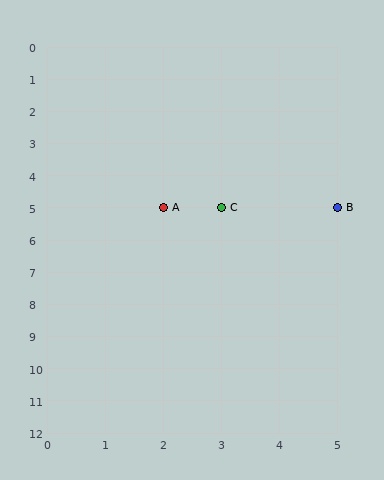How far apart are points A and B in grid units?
Points A and B are 3 columns apart.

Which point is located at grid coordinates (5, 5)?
Point B is at (5, 5).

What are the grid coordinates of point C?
Point C is at grid coordinates (3, 5).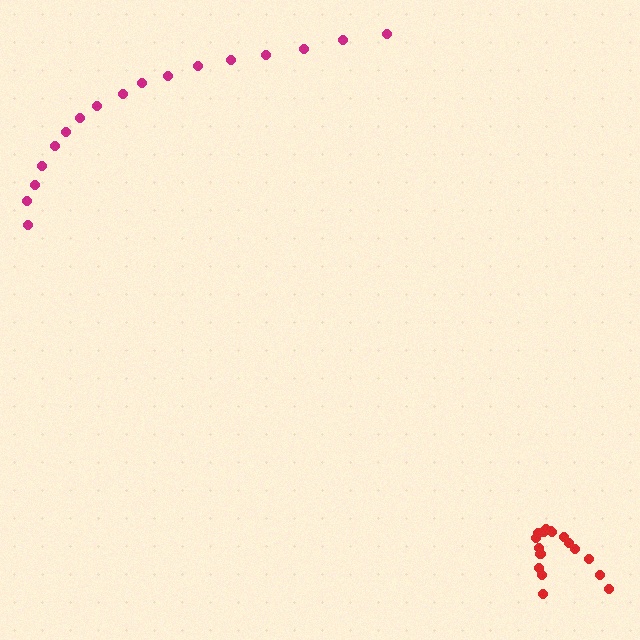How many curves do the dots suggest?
There are 2 distinct paths.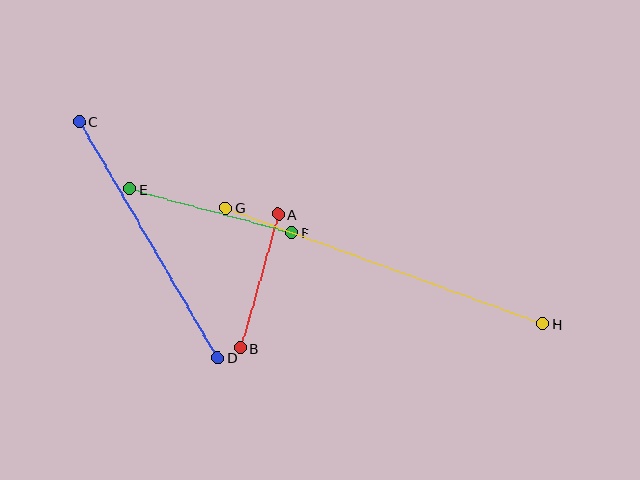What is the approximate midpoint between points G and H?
The midpoint is at approximately (384, 266) pixels.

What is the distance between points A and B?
The distance is approximately 139 pixels.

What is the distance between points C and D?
The distance is approximately 273 pixels.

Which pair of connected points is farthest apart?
Points G and H are farthest apart.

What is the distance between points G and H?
The distance is approximately 338 pixels.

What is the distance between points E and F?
The distance is approximately 169 pixels.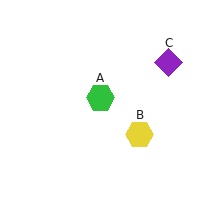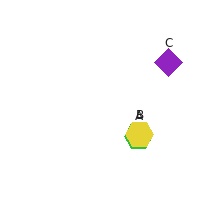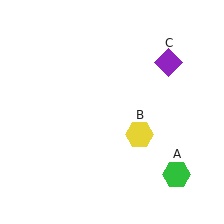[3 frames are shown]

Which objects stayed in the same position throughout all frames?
Yellow hexagon (object B) and purple diamond (object C) remained stationary.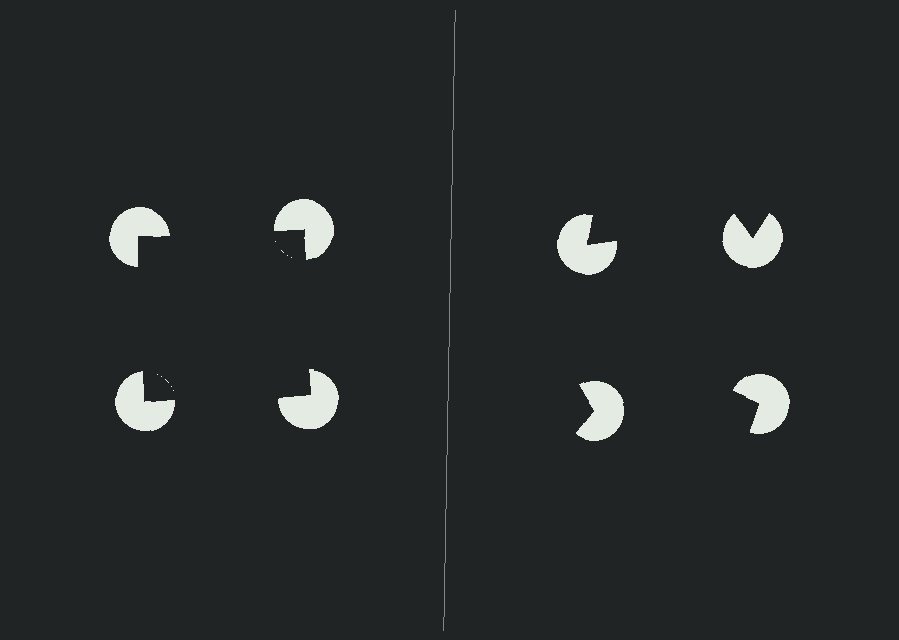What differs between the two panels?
The pac-man discs are positioned identically on both sides; only the wedge orientations differ. On the left they align to a square; on the right they are misaligned.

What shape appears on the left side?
An illusory square.